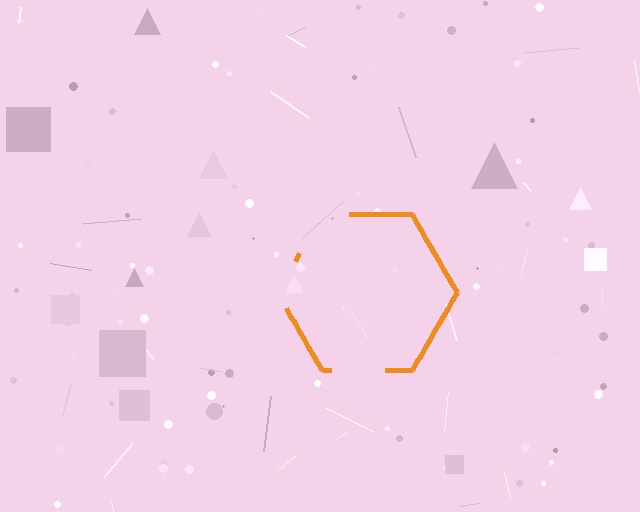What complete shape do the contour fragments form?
The contour fragments form a hexagon.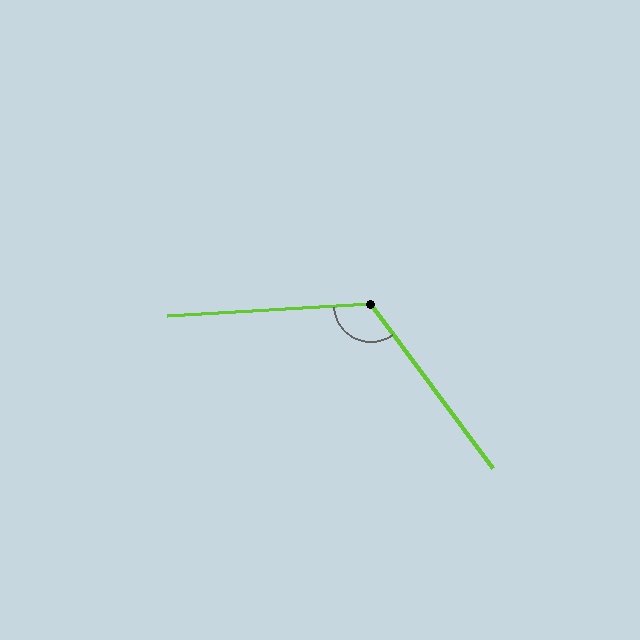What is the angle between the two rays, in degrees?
Approximately 123 degrees.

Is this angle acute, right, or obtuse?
It is obtuse.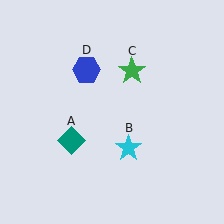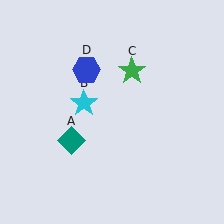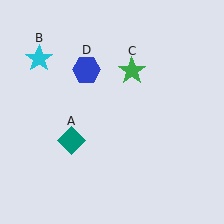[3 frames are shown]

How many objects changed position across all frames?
1 object changed position: cyan star (object B).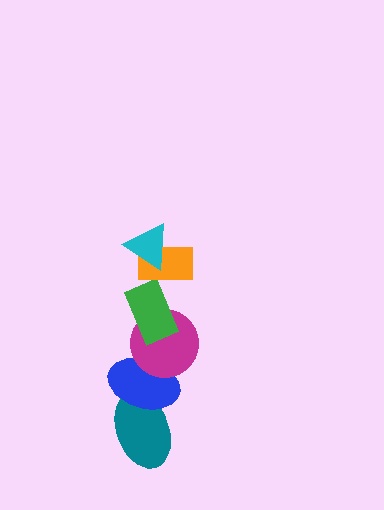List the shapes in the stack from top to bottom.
From top to bottom: the cyan triangle, the orange rectangle, the green rectangle, the magenta circle, the blue ellipse, the teal ellipse.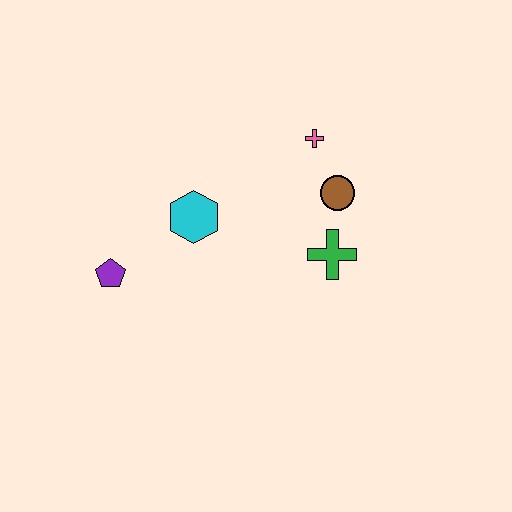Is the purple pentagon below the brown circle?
Yes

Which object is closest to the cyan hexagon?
The purple pentagon is closest to the cyan hexagon.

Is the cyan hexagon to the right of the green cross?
No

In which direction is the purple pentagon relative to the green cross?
The purple pentagon is to the left of the green cross.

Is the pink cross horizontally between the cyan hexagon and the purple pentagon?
No